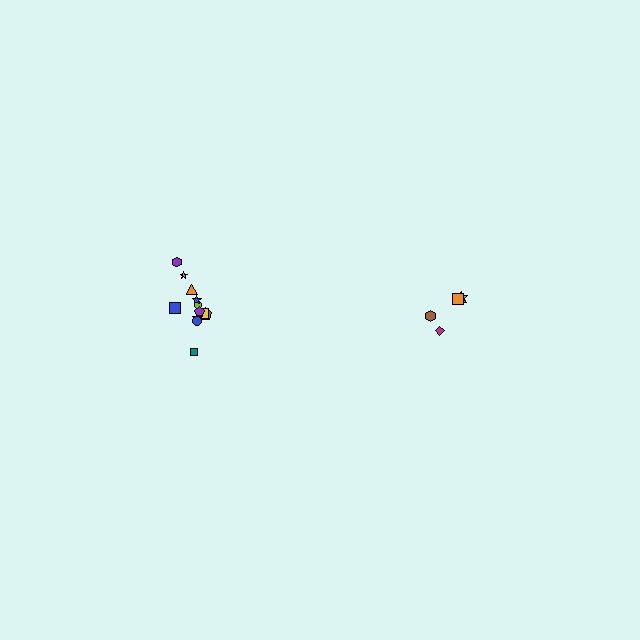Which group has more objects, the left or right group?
The left group.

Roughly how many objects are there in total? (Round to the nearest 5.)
Roughly 15 objects in total.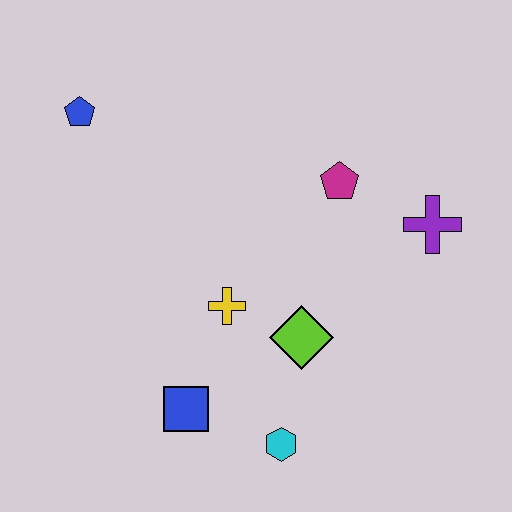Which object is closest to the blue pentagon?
The yellow cross is closest to the blue pentagon.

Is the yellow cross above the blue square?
Yes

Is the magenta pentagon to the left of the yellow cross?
No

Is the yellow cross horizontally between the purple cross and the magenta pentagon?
No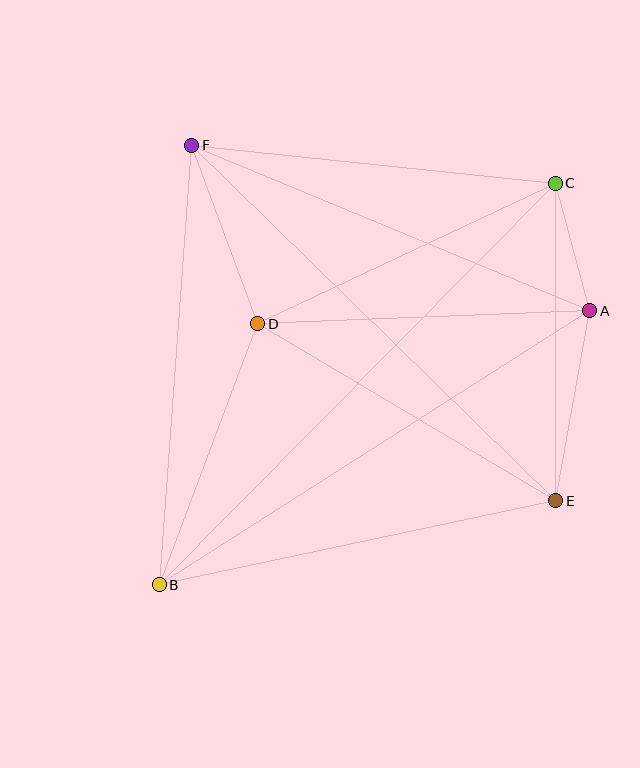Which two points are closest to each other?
Points A and C are closest to each other.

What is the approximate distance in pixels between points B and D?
The distance between B and D is approximately 279 pixels.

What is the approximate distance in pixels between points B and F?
The distance between B and F is approximately 441 pixels.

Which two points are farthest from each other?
Points B and C are farthest from each other.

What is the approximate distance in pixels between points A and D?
The distance between A and D is approximately 332 pixels.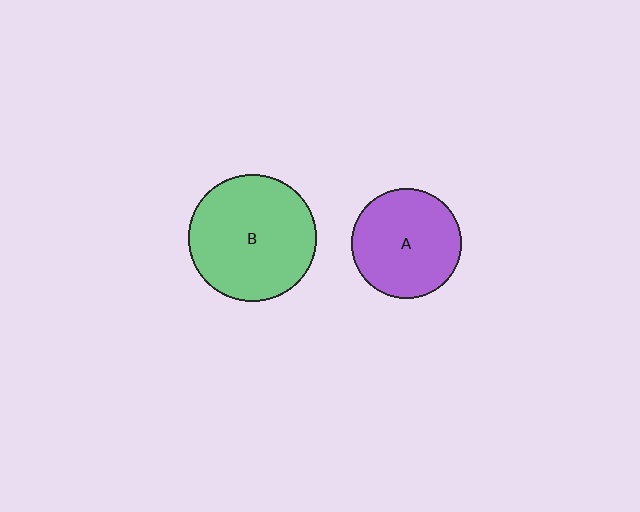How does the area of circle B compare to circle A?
Approximately 1.4 times.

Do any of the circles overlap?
No, none of the circles overlap.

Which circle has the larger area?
Circle B (green).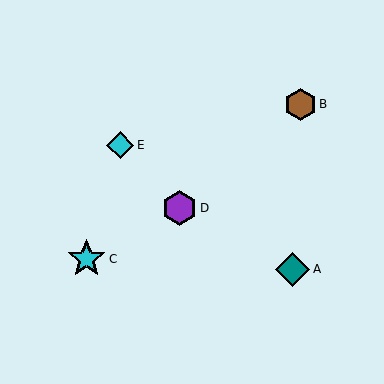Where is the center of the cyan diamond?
The center of the cyan diamond is at (120, 145).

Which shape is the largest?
The cyan star (labeled C) is the largest.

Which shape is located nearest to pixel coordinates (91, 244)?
The cyan star (labeled C) at (86, 259) is nearest to that location.